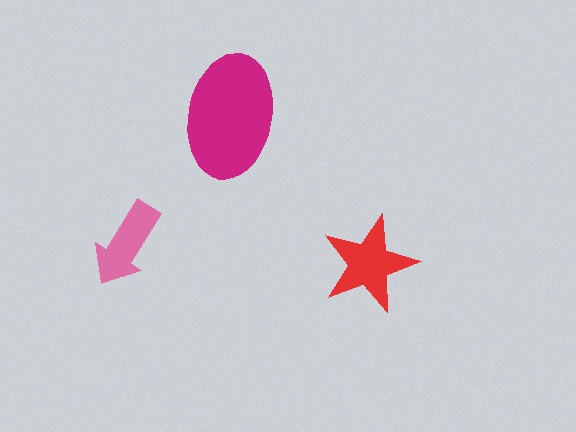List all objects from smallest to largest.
The pink arrow, the red star, the magenta ellipse.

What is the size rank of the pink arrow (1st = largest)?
3rd.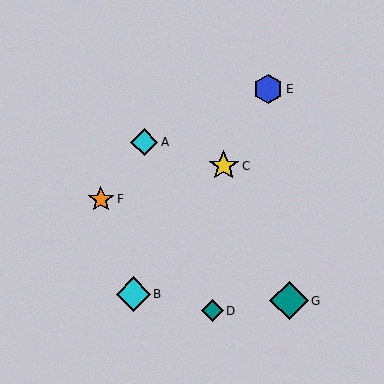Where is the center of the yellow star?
The center of the yellow star is at (224, 166).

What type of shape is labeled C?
Shape C is a yellow star.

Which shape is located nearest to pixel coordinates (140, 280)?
The cyan diamond (labeled B) at (133, 294) is nearest to that location.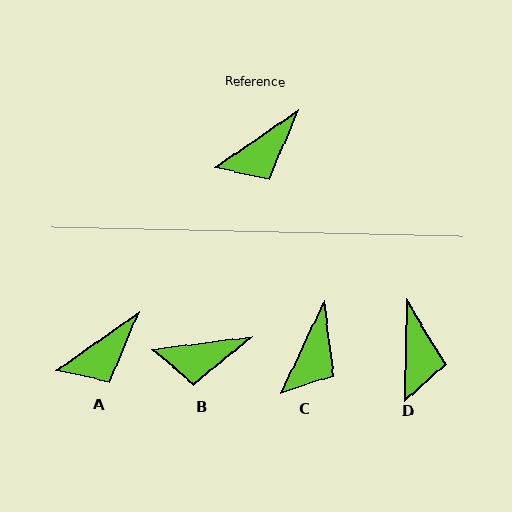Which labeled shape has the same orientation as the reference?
A.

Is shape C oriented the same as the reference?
No, it is off by about 30 degrees.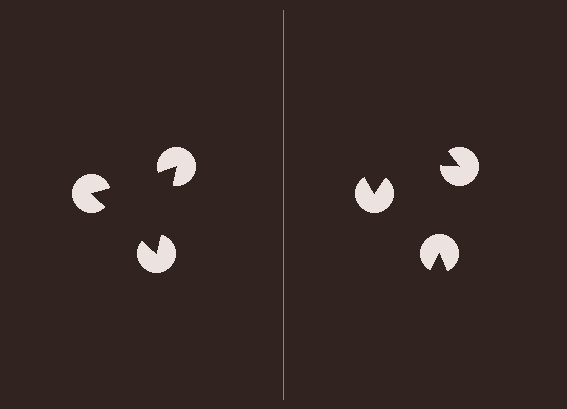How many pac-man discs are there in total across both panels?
6 — 3 on each side.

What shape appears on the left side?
An illusory triangle.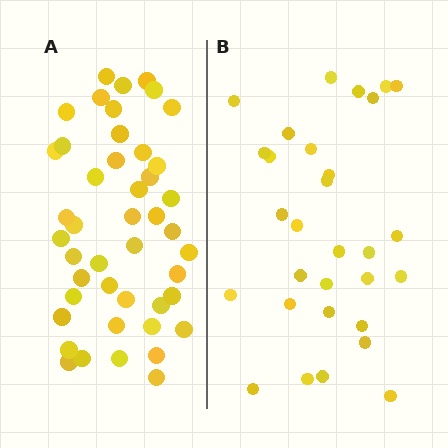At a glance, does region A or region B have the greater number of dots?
Region A (the left region) has more dots.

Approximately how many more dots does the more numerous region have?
Region A has approximately 15 more dots than region B.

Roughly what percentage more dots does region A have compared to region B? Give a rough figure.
About 50% more.